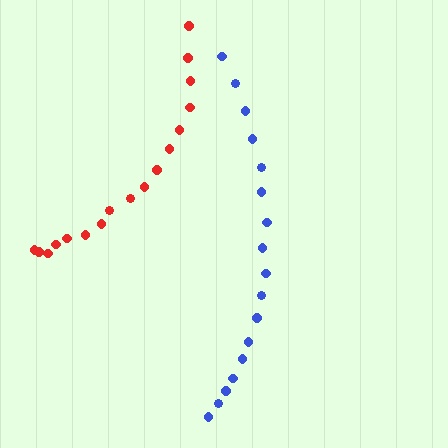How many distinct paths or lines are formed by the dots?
There are 2 distinct paths.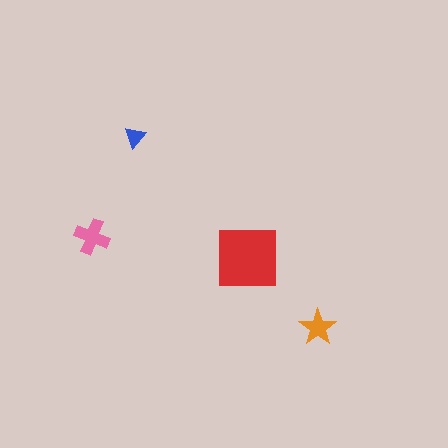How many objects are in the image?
There are 4 objects in the image.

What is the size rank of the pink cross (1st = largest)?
2nd.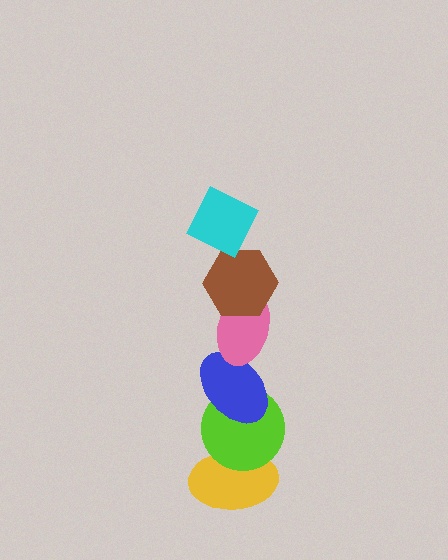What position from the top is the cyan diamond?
The cyan diamond is 1st from the top.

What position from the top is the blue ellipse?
The blue ellipse is 4th from the top.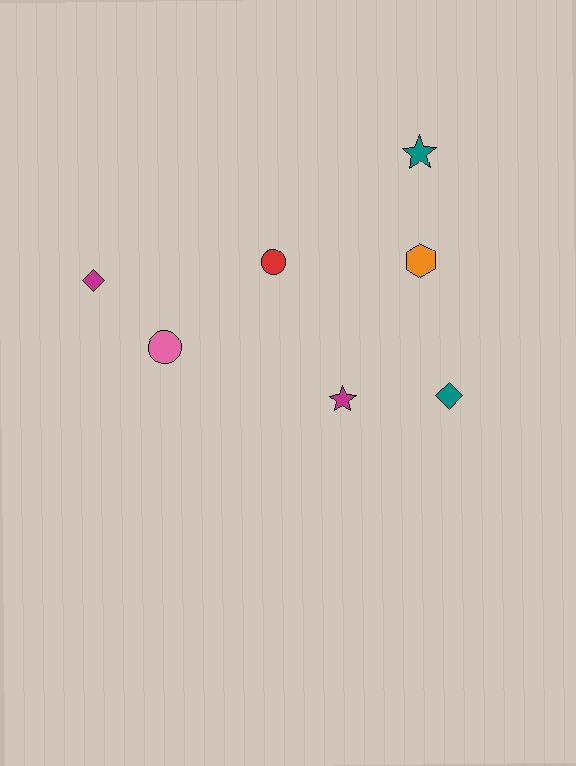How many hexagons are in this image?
There is 1 hexagon.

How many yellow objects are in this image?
There are no yellow objects.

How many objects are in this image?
There are 7 objects.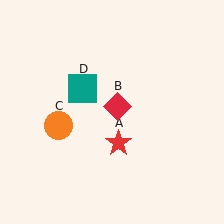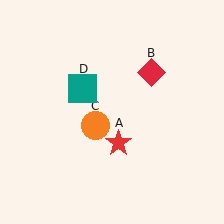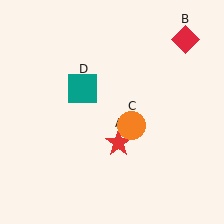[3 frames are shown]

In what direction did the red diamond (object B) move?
The red diamond (object B) moved up and to the right.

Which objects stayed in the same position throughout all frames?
Red star (object A) and teal square (object D) remained stationary.